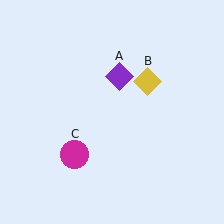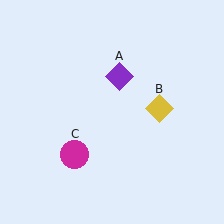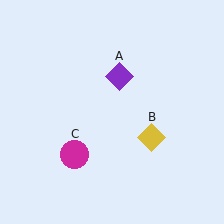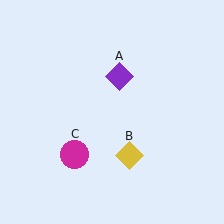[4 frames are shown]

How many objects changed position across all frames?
1 object changed position: yellow diamond (object B).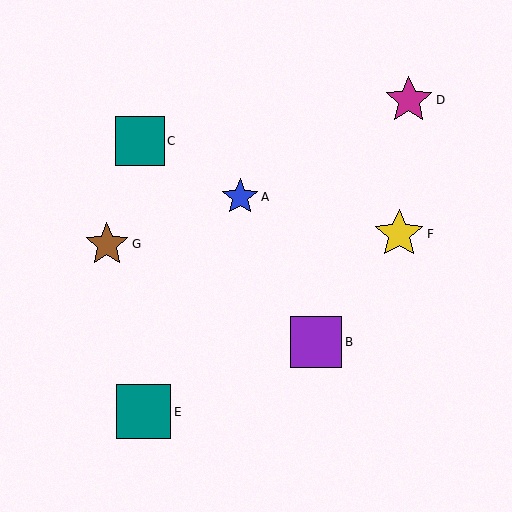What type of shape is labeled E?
Shape E is a teal square.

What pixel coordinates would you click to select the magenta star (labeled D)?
Click at (409, 100) to select the magenta star D.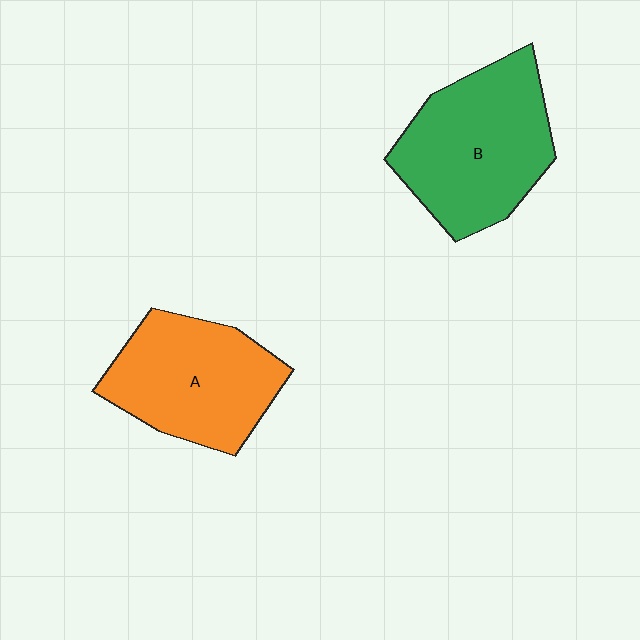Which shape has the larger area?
Shape B (green).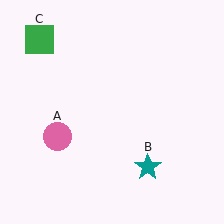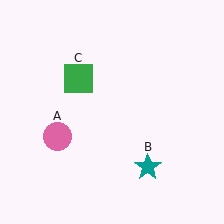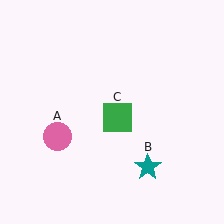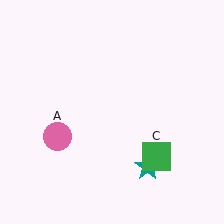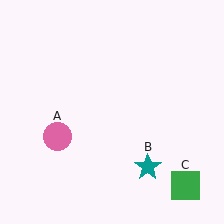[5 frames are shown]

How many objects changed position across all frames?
1 object changed position: green square (object C).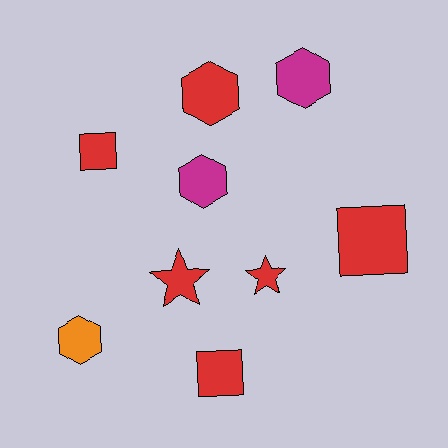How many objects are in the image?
There are 9 objects.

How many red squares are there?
There are 3 red squares.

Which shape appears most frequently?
Hexagon, with 4 objects.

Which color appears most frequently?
Red, with 6 objects.